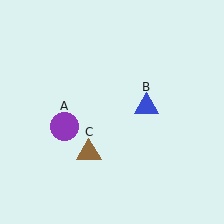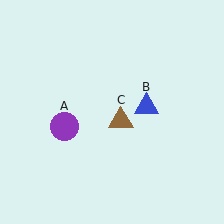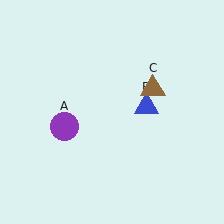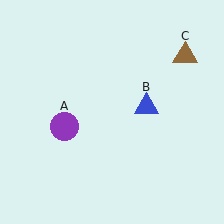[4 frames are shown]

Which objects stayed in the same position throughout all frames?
Purple circle (object A) and blue triangle (object B) remained stationary.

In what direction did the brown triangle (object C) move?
The brown triangle (object C) moved up and to the right.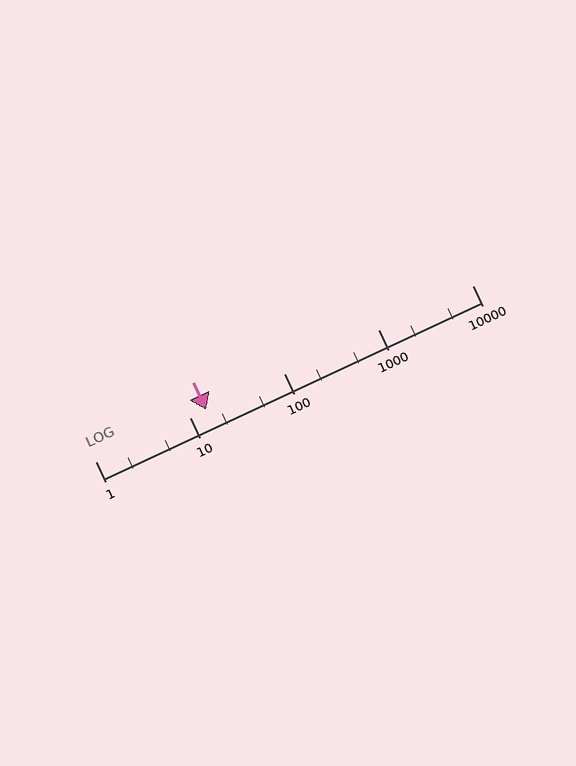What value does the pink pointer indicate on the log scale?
The pointer indicates approximately 15.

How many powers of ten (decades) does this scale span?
The scale spans 4 decades, from 1 to 10000.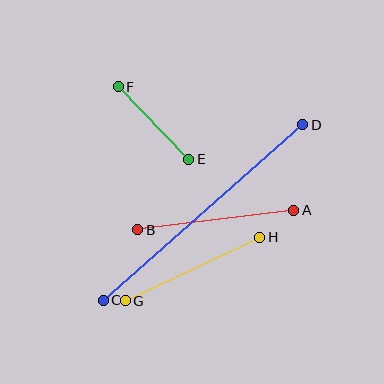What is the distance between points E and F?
The distance is approximately 101 pixels.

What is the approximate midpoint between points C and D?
The midpoint is at approximately (203, 213) pixels.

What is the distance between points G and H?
The distance is approximately 149 pixels.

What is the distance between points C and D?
The distance is approximately 266 pixels.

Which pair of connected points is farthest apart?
Points C and D are farthest apart.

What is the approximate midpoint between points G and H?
The midpoint is at approximately (193, 269) pixels.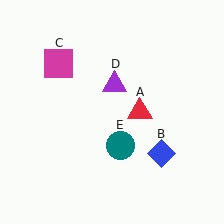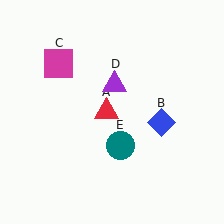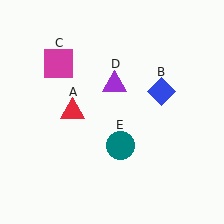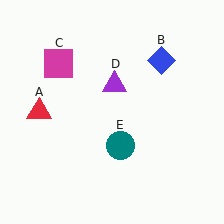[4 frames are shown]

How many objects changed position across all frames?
2 objects changed position: red triangle (object A), blue diamond (object B).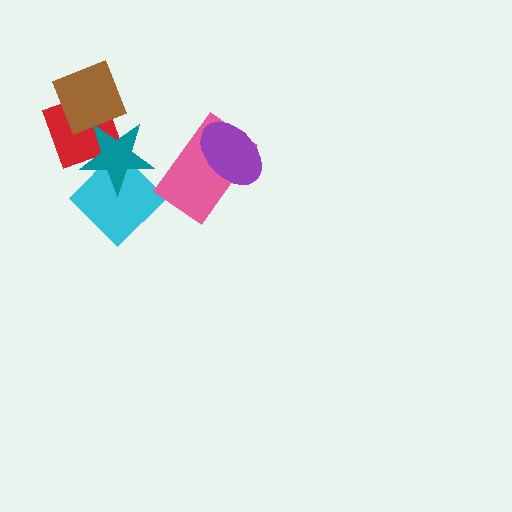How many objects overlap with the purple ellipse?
1 object overlaps with the purple ellipse.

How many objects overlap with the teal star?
3 objects overlap with the teal star.